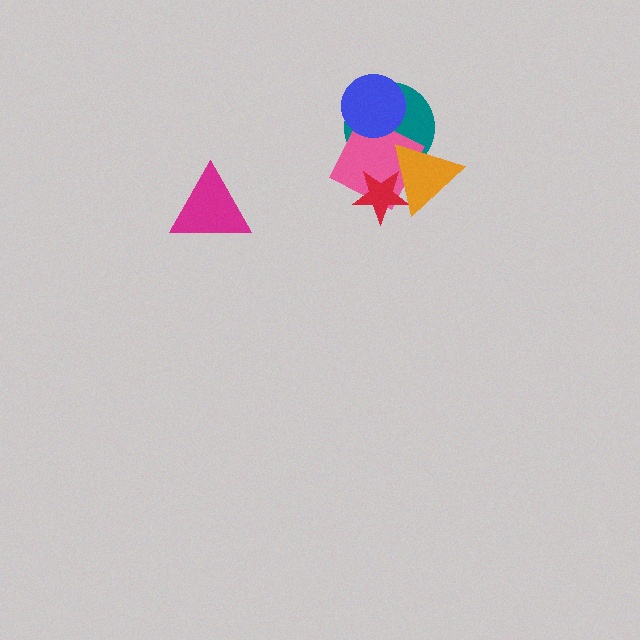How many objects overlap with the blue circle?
2 objects overlap with the blue circle.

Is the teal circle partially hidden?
Yes, it is partially covered by another shape.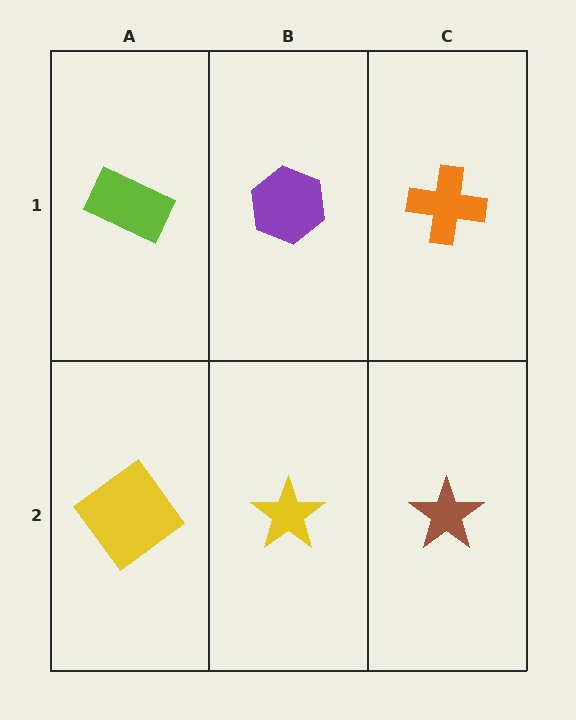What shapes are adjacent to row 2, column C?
An orange cross (row 1, column C), a yellow star (row 2, column B).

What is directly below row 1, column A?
A yellow diamond.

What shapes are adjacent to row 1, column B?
A yellow star (row 2, column B), a lime rectangle (row 1, column A), an orange cross (row 1, column C).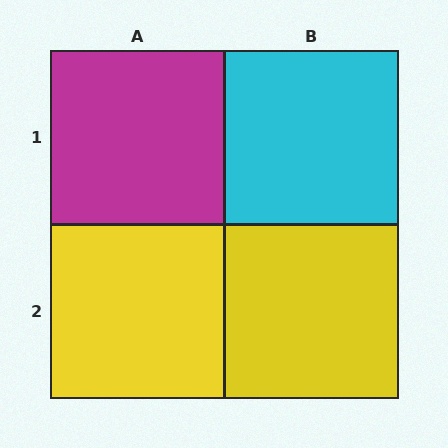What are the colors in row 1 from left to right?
Magenta, cyan.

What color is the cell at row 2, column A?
Yellow.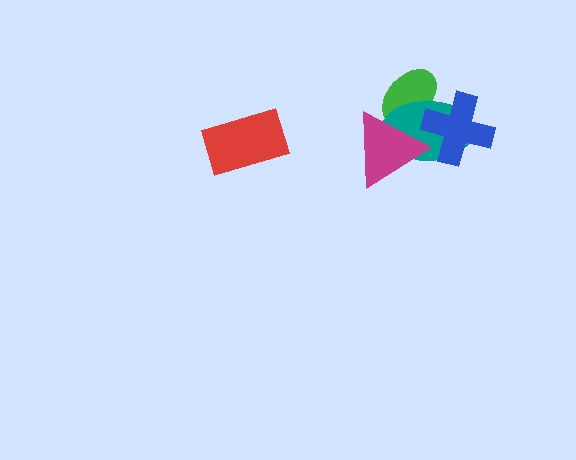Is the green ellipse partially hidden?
Yes, it is partially covered by another shape.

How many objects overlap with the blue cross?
2 objects overlap with the blue cross.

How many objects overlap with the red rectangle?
0 objects overlap with the red rectangle.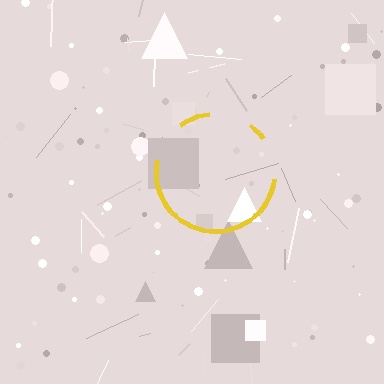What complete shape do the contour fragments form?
The contour fragments form a circle.